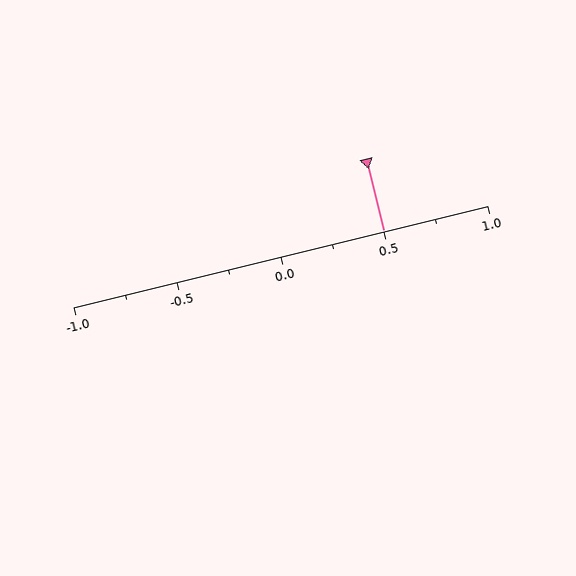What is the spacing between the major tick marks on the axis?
The major ticks are spaced 0.5 apart.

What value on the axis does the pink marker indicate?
The marker indicates approximately 0.5.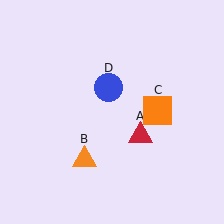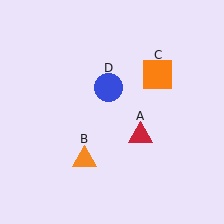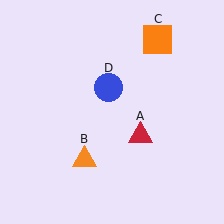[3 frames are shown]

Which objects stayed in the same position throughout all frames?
Red triangle (object A) and orange triangle (object B) and blue circle (object D) remained stationary.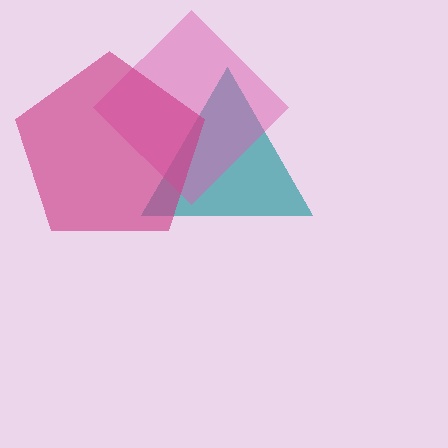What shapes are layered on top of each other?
The layered shapes are: a teal triangle, a pink diamond, a magenta pentagon.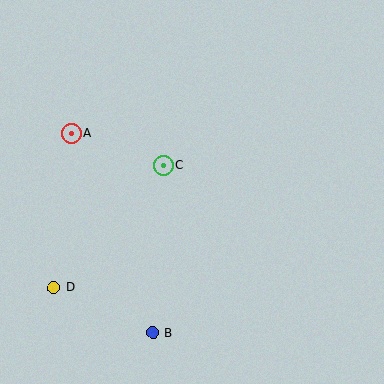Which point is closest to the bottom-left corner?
Point D is closest to the bottom-left corner.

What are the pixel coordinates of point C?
Point C is at (163, 165).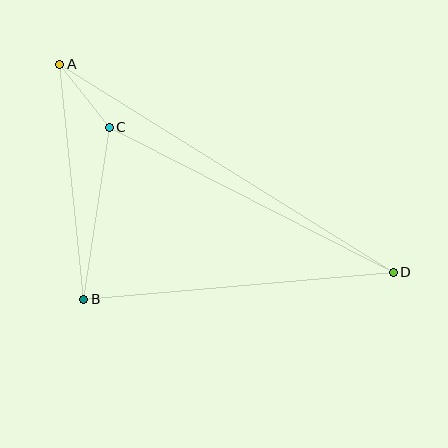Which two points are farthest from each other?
Points A and D are farthest from each other.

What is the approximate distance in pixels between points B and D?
The distance between B and D is approximately 311 pixels.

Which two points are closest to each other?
Points A and C are closest to each other.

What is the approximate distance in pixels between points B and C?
The distance between B and C is approximately 174 pixels.